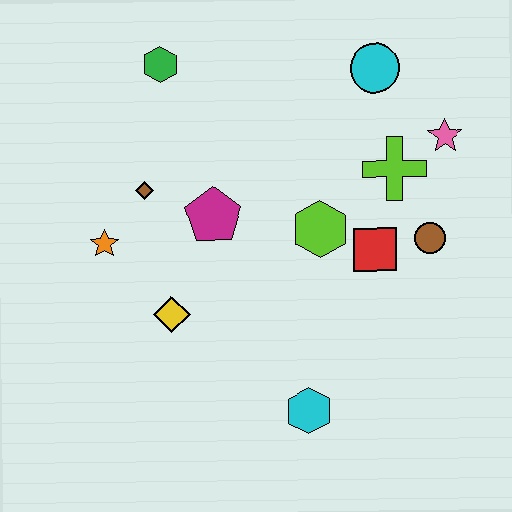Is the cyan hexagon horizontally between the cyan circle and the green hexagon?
Yes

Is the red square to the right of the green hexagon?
Yes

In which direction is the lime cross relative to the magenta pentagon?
The lime cross is to the right of the magenta pentagon.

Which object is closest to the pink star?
The lime cross is closest to the pink star.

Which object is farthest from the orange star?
The pink star is farthest from the orange star.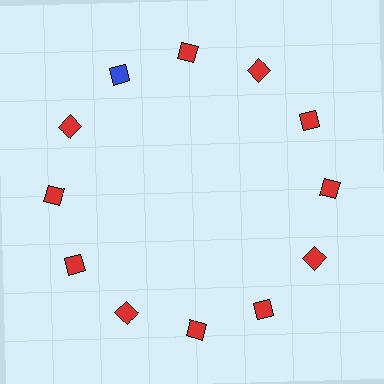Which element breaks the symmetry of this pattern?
The blue square at roughly the 11 o'clock position breaks the symmetry. All other shapes are red squares.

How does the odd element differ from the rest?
It has a different color: blue instead of red.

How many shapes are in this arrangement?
There are 12 shapes arranged in a ring pattern.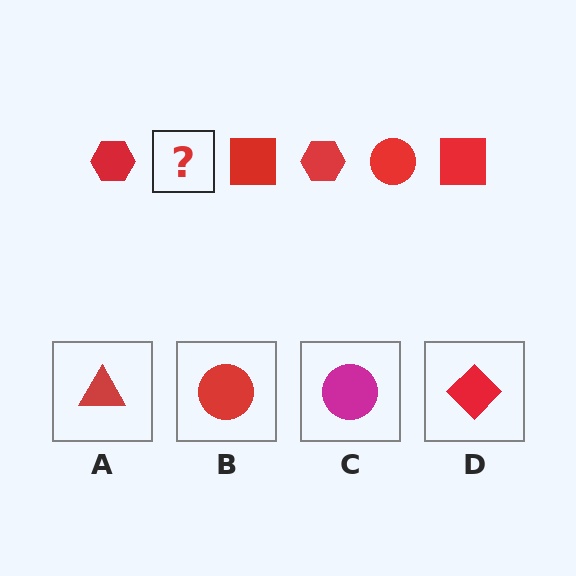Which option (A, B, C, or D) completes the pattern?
B.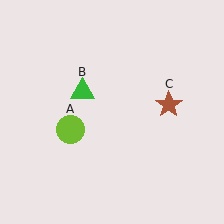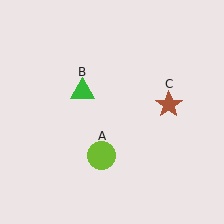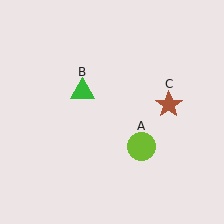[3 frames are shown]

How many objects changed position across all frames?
1 object changed position: lime circle (object A).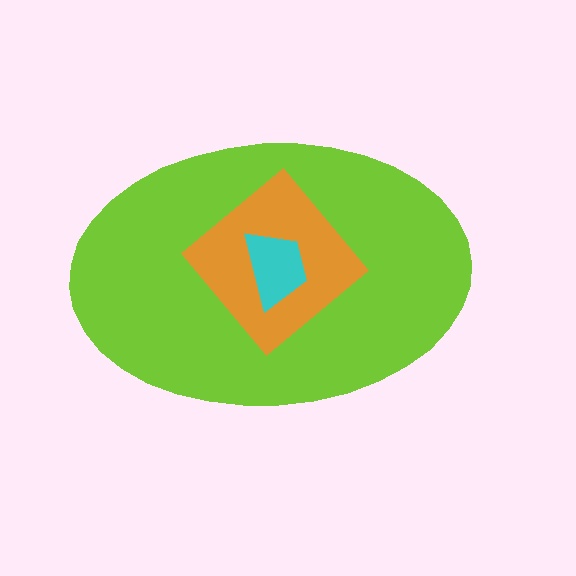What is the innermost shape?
The cyan trapezoid.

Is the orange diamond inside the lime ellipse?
Yes.